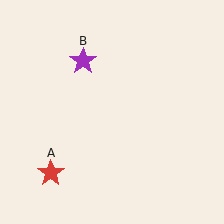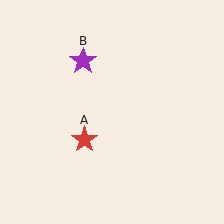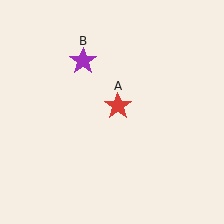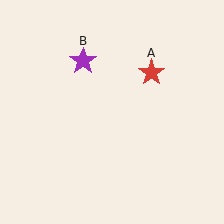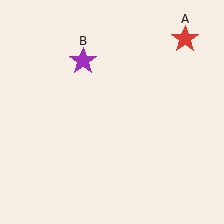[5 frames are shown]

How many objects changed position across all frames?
1 object changed position: red star (object A).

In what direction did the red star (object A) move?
The red star (object A) moved up and to the right.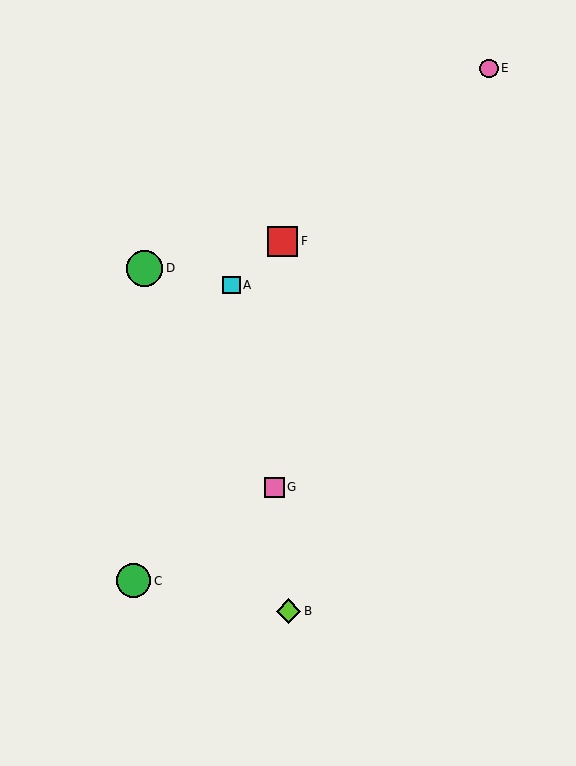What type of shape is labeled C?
Shape C is a green circle.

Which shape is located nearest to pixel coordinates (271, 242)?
The red square (labeled F) at (283, 241) is nearest to that location.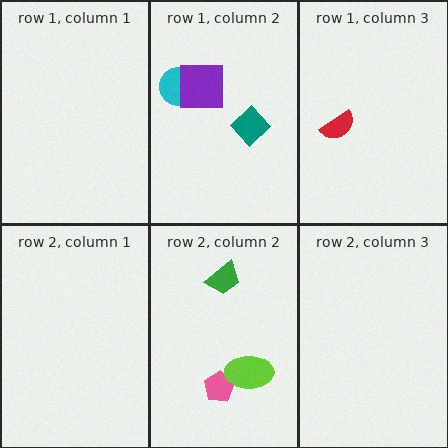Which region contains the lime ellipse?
The row 2, column 2 region.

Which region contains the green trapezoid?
The row 2, column 2 region.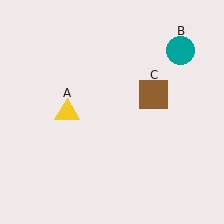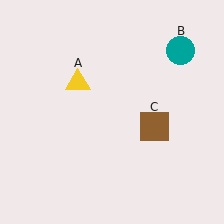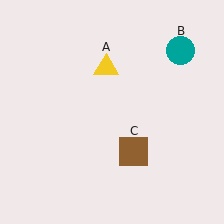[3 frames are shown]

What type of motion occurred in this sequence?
The yellow triangle (object A), brown square (object C) rotated clockwise around the center of the scene.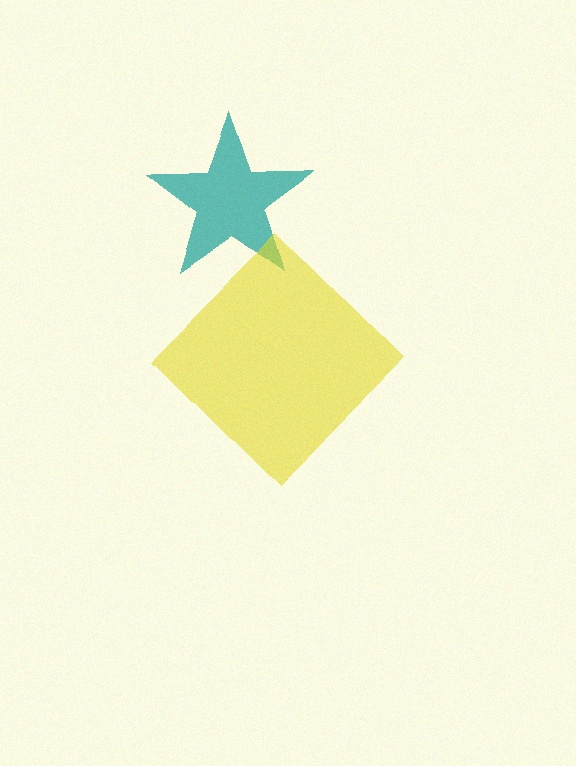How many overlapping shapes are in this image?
There are 2 overlapping shapes in the image.